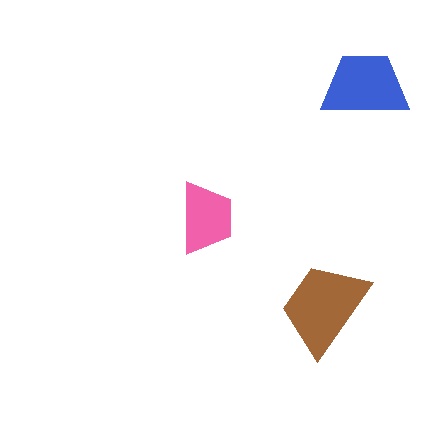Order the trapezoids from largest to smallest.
the brown one, the blue one, the pink one.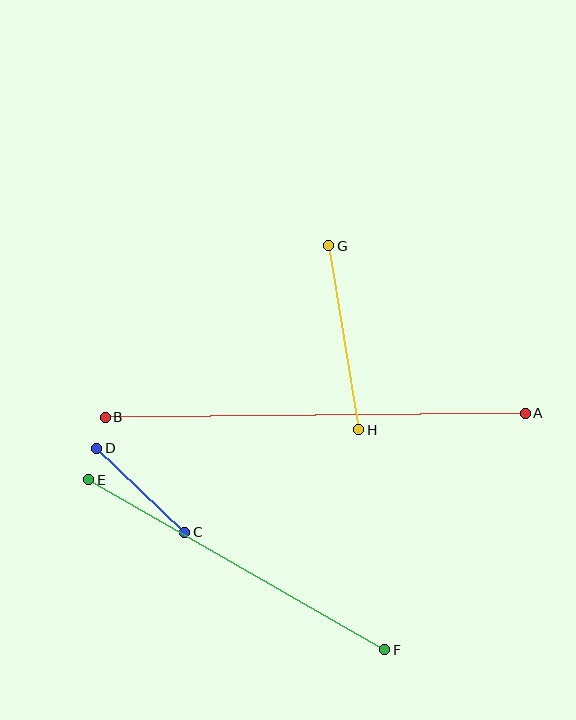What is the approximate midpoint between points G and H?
The midpoint is at approximately (344, 338) pixels.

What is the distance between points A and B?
The distance is approximately 420 pixels.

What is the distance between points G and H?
The distance is approximately 186 pixels.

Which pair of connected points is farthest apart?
Points A and B are farthest apart.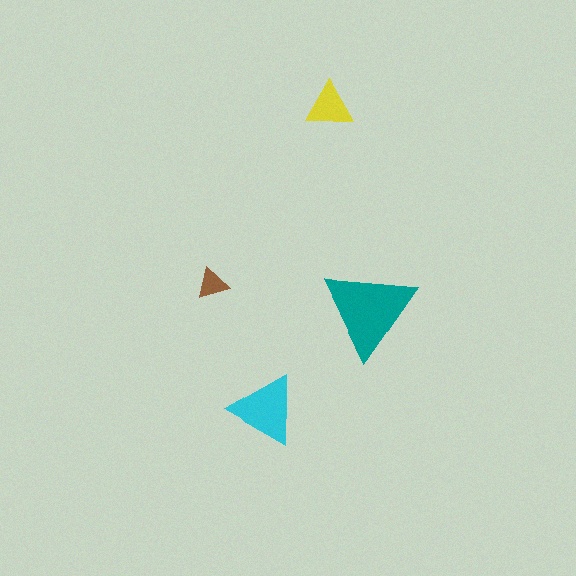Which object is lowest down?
The cyan triangle is bottommost.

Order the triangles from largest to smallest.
the teal one, the cyan one, the yellow one, the brown one.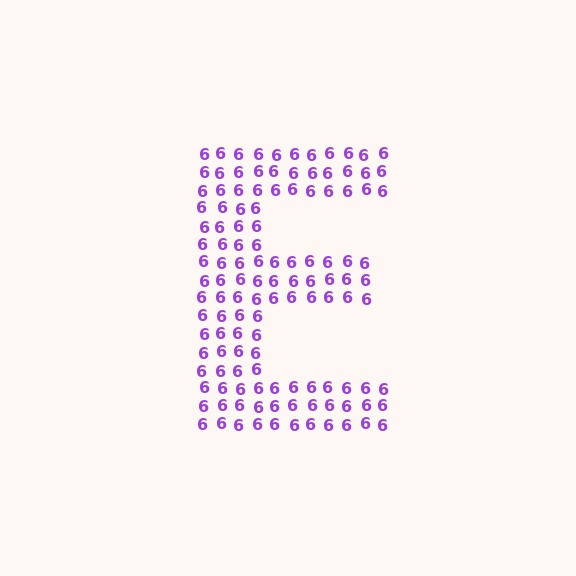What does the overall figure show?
The overall figure shows the letter E.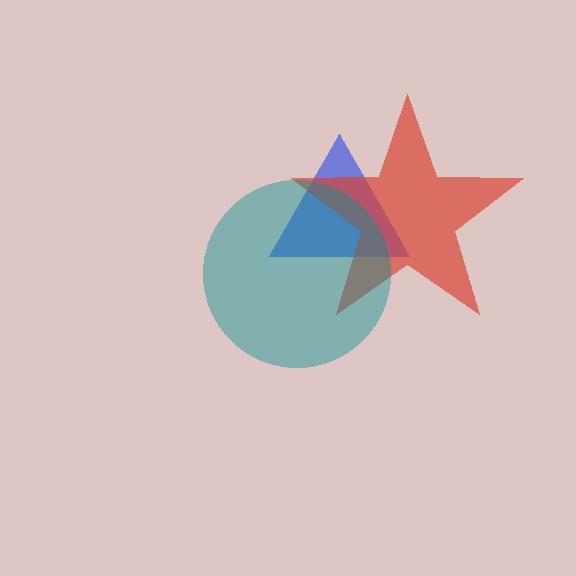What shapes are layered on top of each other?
The layered shapes are: a blue triangle, a red star, a teal circle.